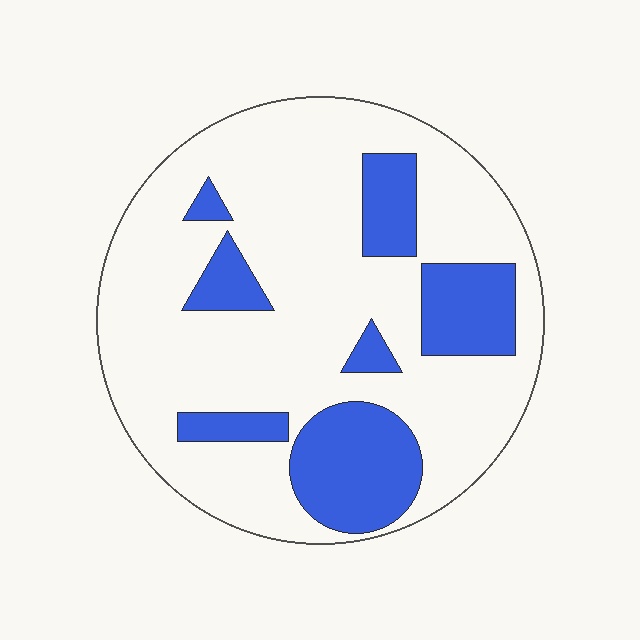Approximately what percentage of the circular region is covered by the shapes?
Approximately 25%.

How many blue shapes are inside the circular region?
7.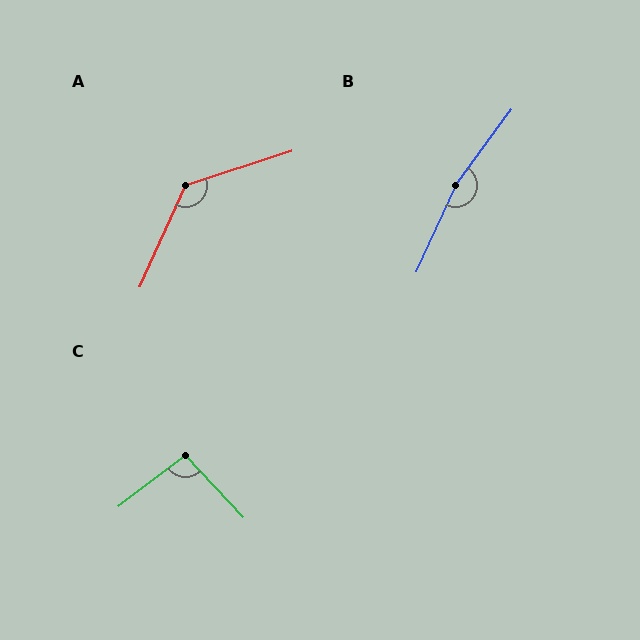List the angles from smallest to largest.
C (96°), A (132°), B (168°).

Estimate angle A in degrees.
Approximately 132 degrees.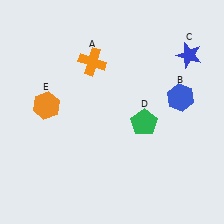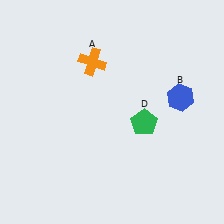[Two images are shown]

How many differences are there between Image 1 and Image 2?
There are 2 differences between the two images.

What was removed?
The blue star (C), the orange hexagon (E) were removed in Image 2.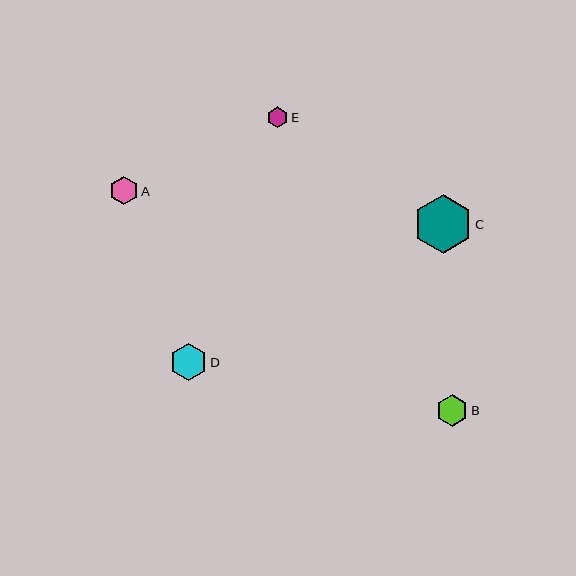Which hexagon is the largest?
Hexagon C is the largest with a size of approximately 58 pixels.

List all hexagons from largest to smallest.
From largest to smallest: C, D, B, A, E.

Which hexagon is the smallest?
Hexagon E is the smallest with a size of approximately 21 pixels.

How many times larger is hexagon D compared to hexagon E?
Hexagon D is approximately 1.8 times the size of hexagon E.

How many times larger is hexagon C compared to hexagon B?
Hexagon C is approximately 1.8 times the size of hexagon B.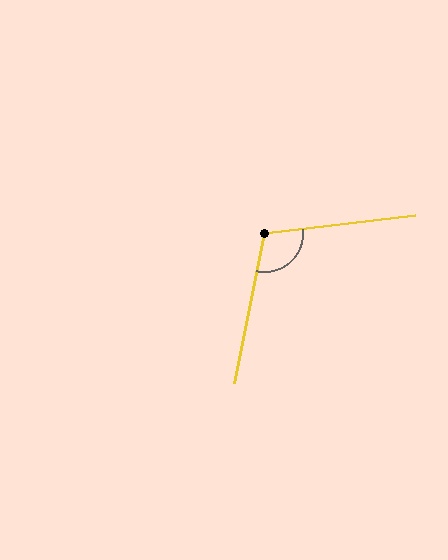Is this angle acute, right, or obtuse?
It is obtuse.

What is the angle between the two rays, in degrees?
Approximately 108 degrees.